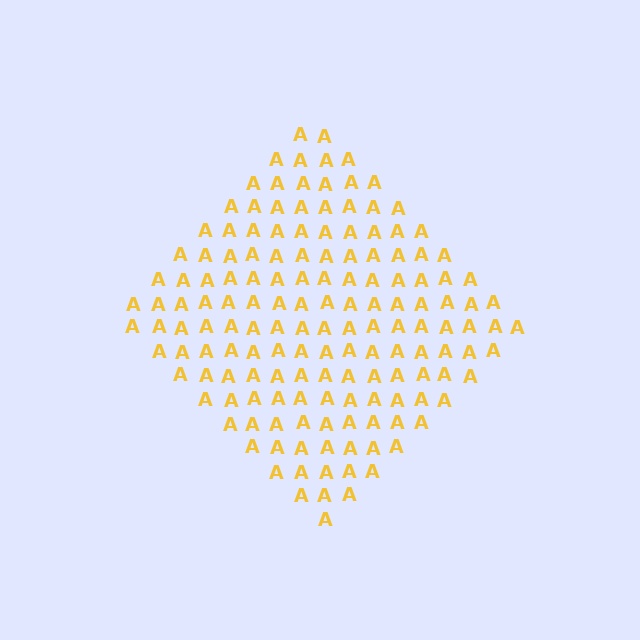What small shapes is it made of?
It is made of small letter A's.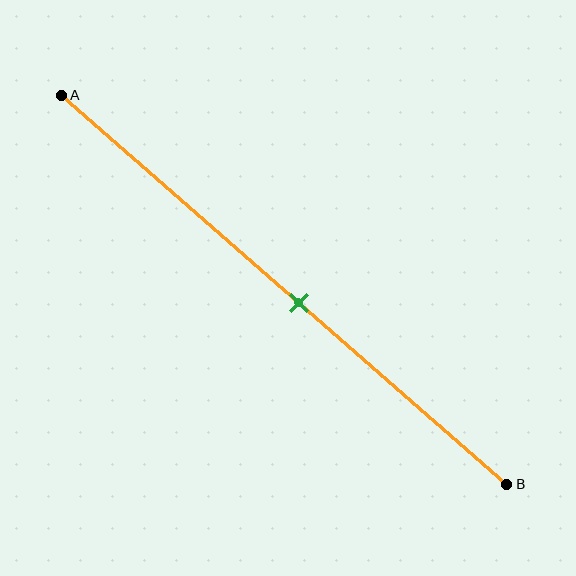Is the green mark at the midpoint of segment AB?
No, the mark is at about 55% from A, not at the 50% midpoint.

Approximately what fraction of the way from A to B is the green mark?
The green mark is approximately 55% of the way from A to B.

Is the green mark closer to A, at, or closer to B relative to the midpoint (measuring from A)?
The green mark is closer to point B than the midpoint of segment AB.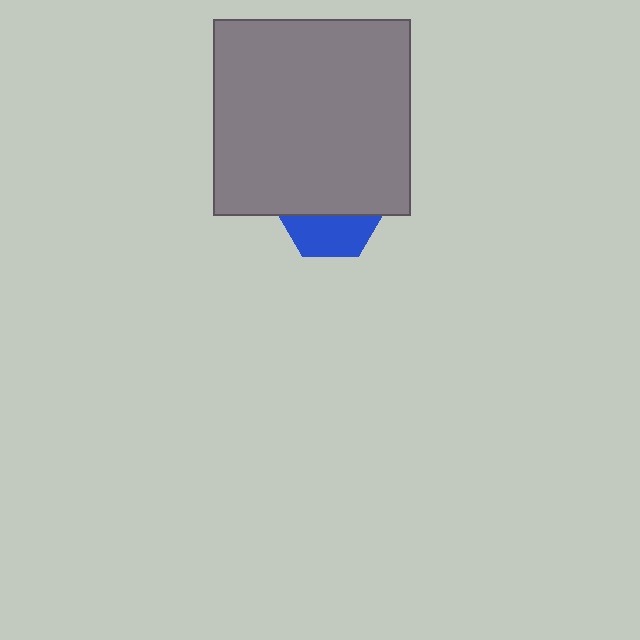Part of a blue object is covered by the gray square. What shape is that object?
It is a hexagon.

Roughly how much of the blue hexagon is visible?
A small part of it is visible (roughly 41%).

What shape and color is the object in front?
The object in front is a gray square.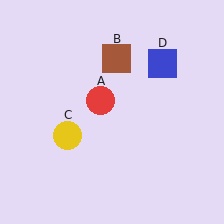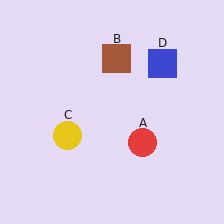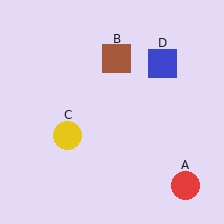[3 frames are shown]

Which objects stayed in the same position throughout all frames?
Brown square (object B) and yellow circle (object C) and blue square (object D) remained stationary.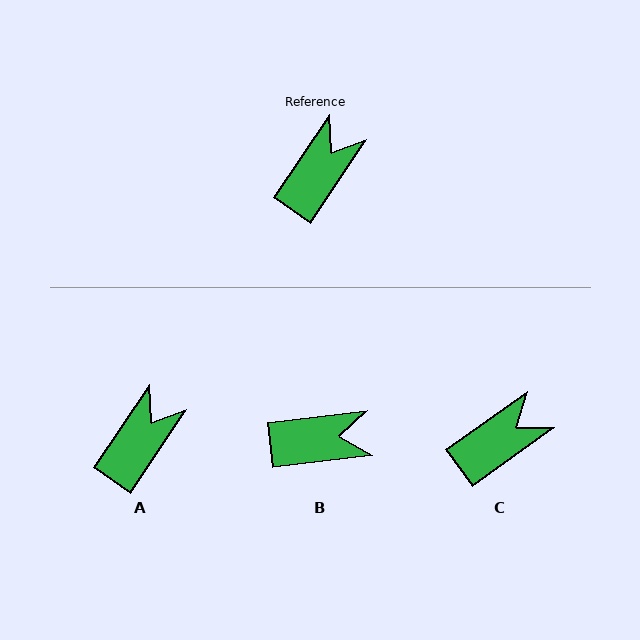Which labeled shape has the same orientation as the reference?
A.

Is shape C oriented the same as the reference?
No, it is off by about 20 degrees.